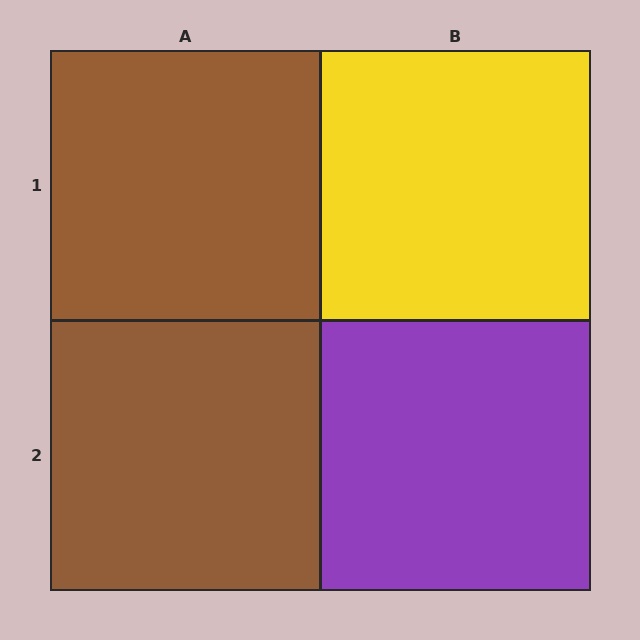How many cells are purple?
1 cell is purple.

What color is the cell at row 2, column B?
Purple.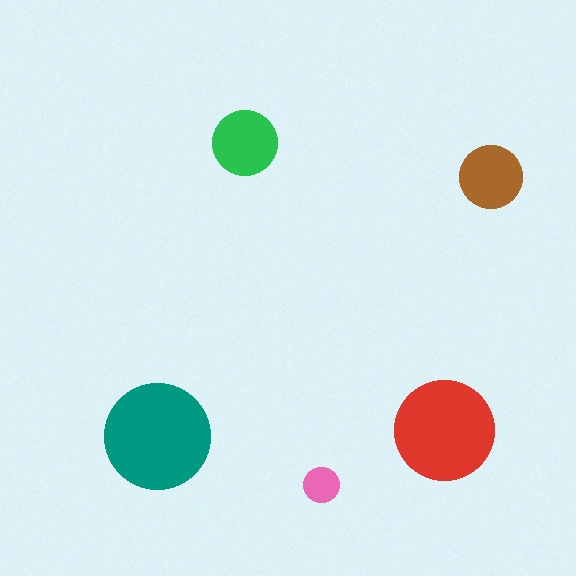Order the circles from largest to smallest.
the teal one, the red one, the green one, the brown one, the pink one.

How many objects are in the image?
There are 5 objects in the image.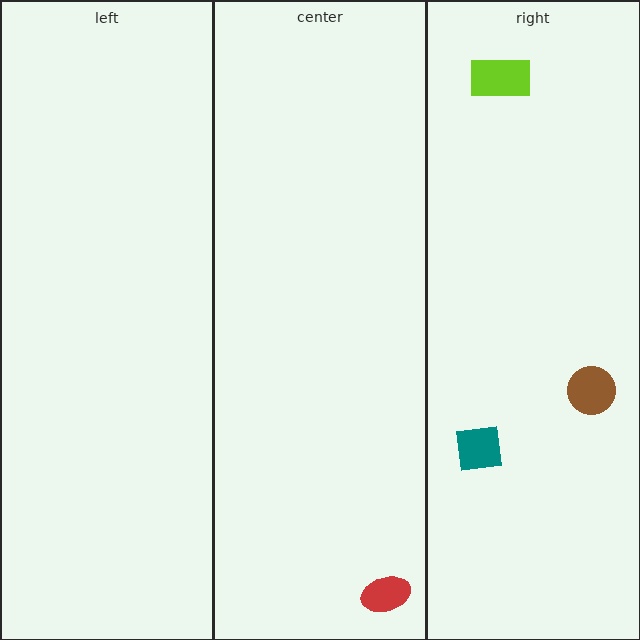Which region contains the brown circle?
The right region.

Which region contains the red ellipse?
The center region.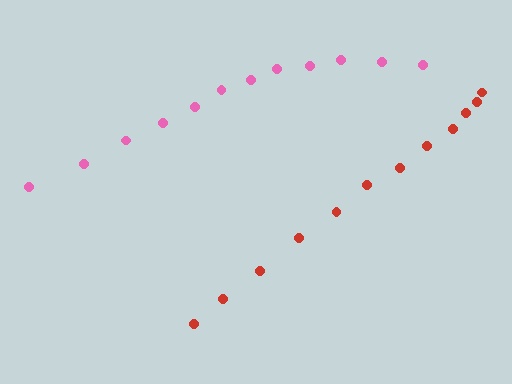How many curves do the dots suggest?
There are 2 distinct paths.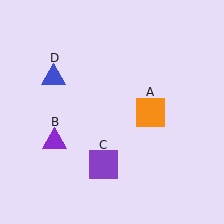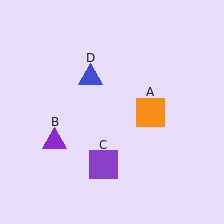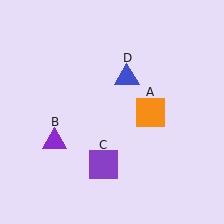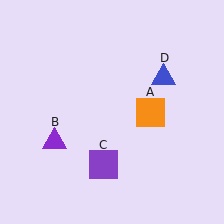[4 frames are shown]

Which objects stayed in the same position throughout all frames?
Orange square (object A) and purple triangle (object B) and purple square (object C) remained stationary.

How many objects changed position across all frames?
1 object changed position: blue triangle (object D).